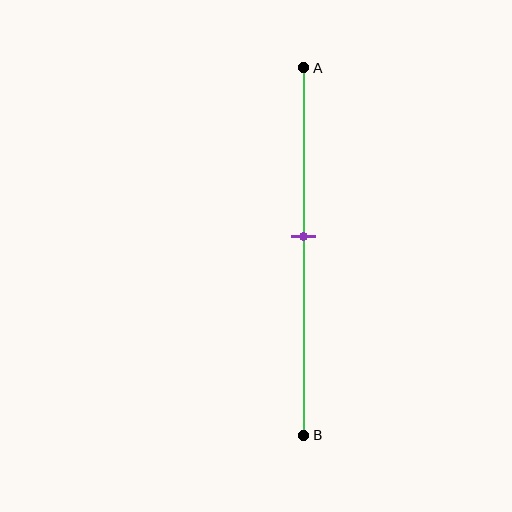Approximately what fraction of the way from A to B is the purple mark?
The purple mark is approximately 45% of the way from A to B.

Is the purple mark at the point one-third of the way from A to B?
No, the mark is at about 45% from A, not at the 33% one-third point.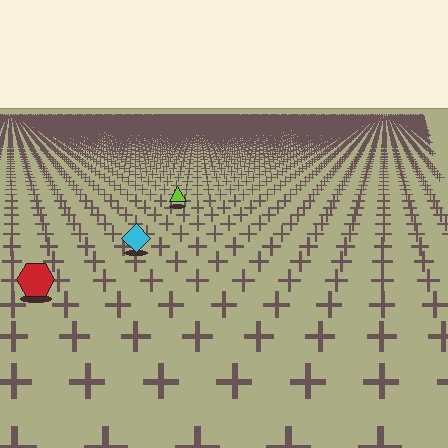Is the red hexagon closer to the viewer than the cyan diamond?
Yes. The red hexagon is closer — you can tell from the texture gradient: the ground texture is coarser near it.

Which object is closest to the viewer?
The red hexagon is closest. The texture marks near it are larger and more spread out.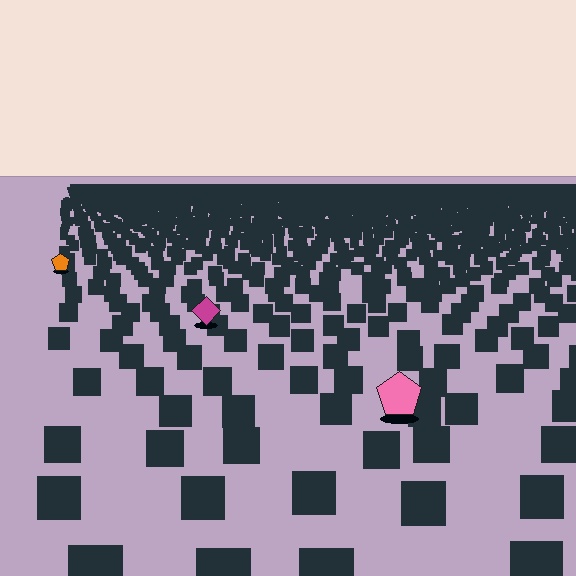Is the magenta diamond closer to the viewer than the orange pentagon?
Yes. The magenta diamond is closer — you can tell from the texture gradient: the ground texture is coarser near it.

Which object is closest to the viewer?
The pink pentagon is closest. The texture marks near it are larger and more spread out.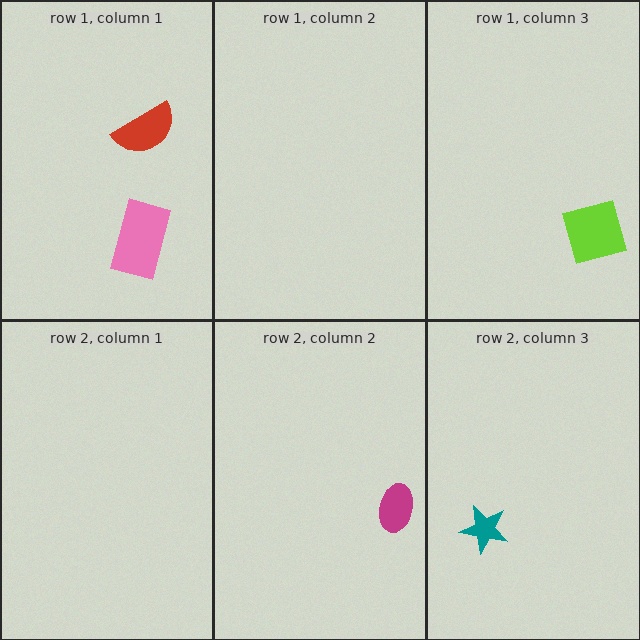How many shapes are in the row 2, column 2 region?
1.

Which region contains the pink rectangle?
The row 1, column 1 region.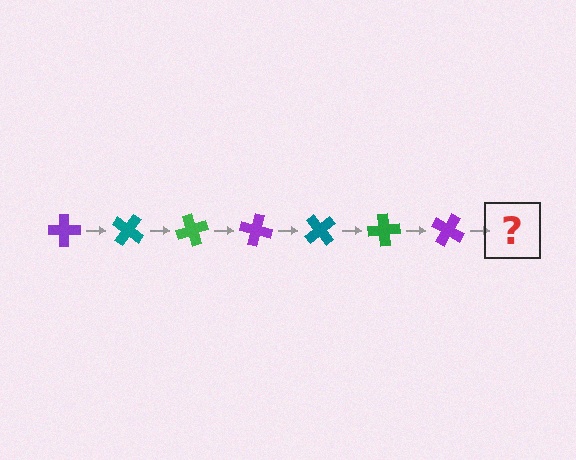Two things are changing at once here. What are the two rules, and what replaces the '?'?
The two rules are that it rotates 35 degrees each step and the color cycles through purple, teal, and green. The '?' should be a teal cross, rotated 245 degrees from the start.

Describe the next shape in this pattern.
It should be a teal cross, rotated 245 degrees from the start.